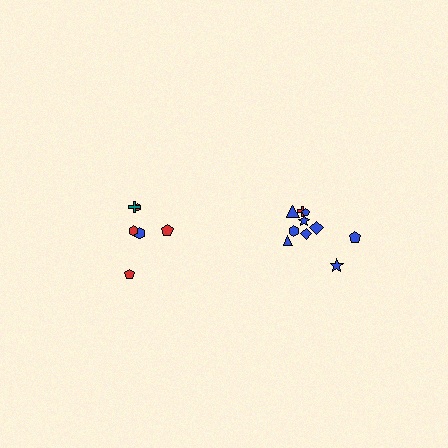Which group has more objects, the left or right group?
The right group.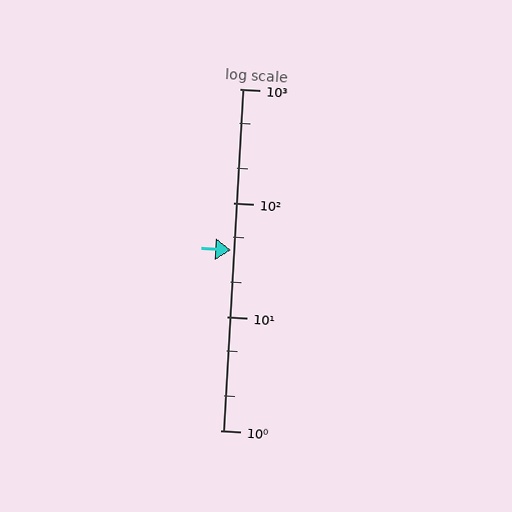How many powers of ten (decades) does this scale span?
The scale spans 3 decades, from 1 to 1000.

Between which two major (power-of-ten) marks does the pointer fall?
The pointer is between 10 and 100.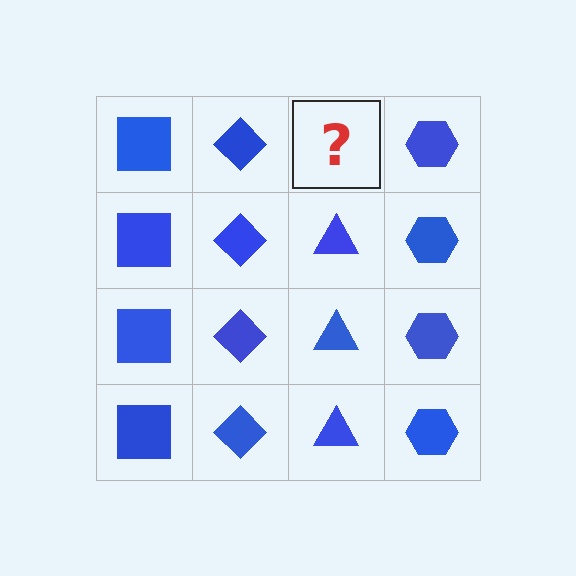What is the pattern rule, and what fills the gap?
The rule is that each column has a consistent shape. The gap should be filled with a blue triangle.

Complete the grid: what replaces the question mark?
The question mark should be replaced with a blue triangle.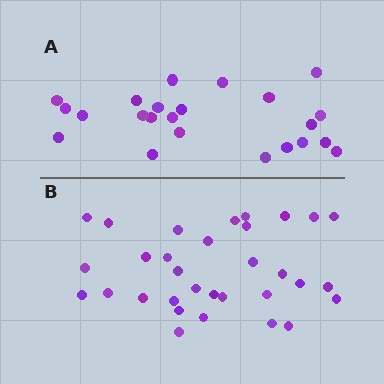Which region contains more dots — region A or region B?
Region B (the bottom region) has more dots.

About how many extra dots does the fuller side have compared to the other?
Region B has roughly 8 or so more dots than region A.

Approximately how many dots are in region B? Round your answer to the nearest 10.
About 30 dots. (The exact count is 32, which rounds to 30.)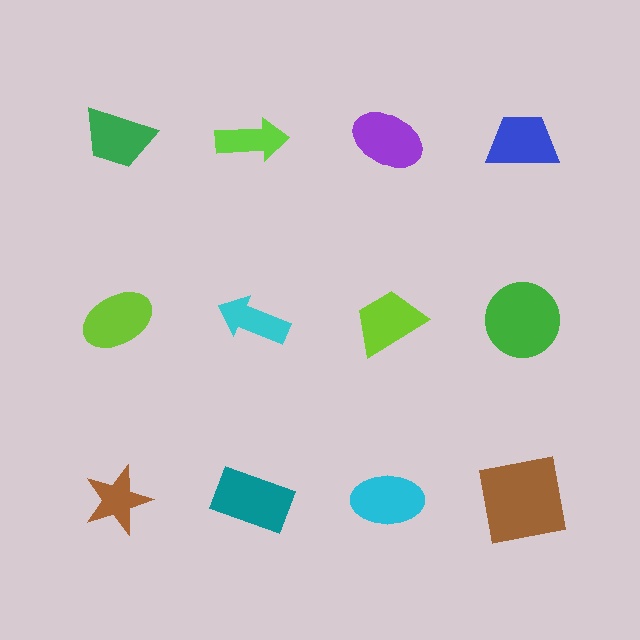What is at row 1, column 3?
A purple ellipse.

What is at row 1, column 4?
A blue trapezoid.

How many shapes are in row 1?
4 shapes.